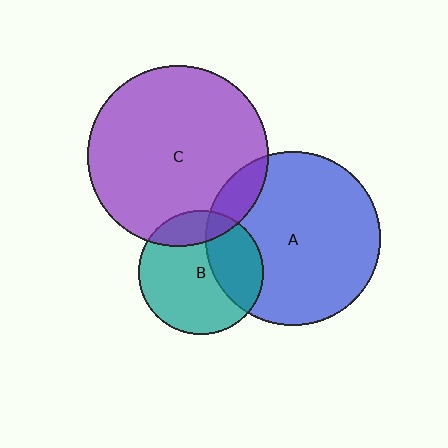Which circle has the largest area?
Circle C (purple).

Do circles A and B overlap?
Yes.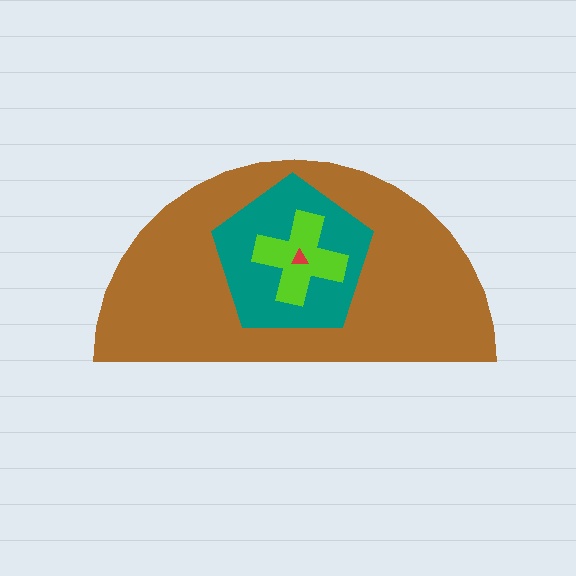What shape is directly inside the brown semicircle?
The teal pentagon.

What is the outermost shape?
The brown semicircle.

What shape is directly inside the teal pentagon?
The lime cross.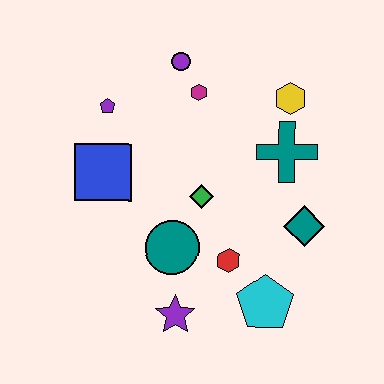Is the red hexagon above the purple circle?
No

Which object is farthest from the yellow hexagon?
The purple star is farthest from the yellow hexagon.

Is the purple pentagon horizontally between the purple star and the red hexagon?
No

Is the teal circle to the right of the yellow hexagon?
No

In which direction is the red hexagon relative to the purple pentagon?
The red hexagon is below the purple pentagon.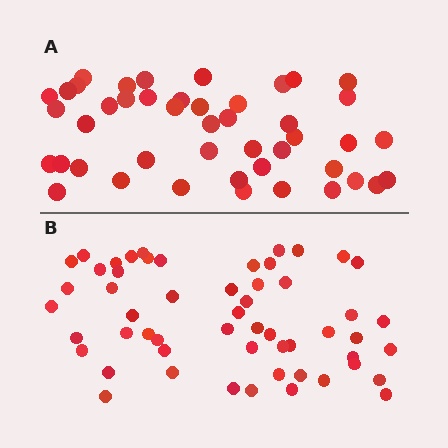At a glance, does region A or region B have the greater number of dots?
Region B (the bottom region) has more dots.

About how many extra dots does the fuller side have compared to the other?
Region B has roughly 10 or so more dots than region A.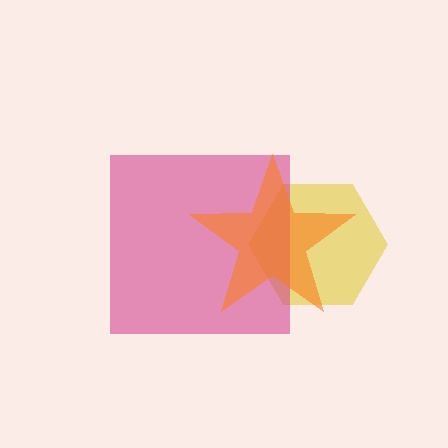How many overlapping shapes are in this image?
There are 3 overlapping shapes in the image.